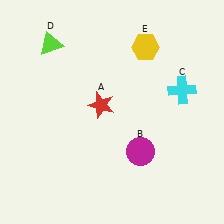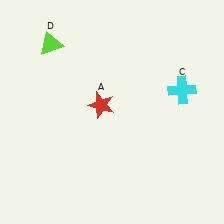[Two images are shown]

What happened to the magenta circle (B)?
The magenta circle (B) was removed in Image 2. It was in the bottom-right area of Image 1.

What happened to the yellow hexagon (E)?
The yellow hexagon (E) was removed in Image 2. It was in the top-right area of Image 1.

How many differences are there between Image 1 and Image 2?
There are 2 differences between the two images.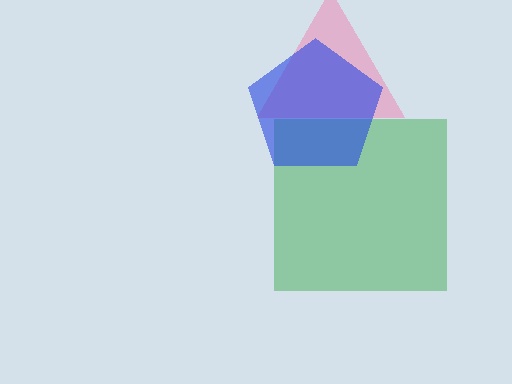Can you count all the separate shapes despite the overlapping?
Yes, there are 3 separate shapes.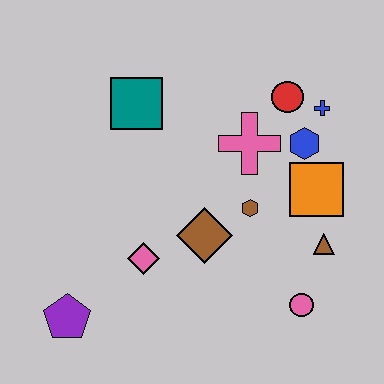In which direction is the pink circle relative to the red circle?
The pink circle is below the red circle.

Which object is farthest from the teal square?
The pink circle is farthest from the teal square.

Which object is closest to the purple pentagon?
The pink diamond is closest to the purple pentagon.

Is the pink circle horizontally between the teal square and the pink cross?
No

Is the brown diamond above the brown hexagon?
No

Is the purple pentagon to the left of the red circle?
Yes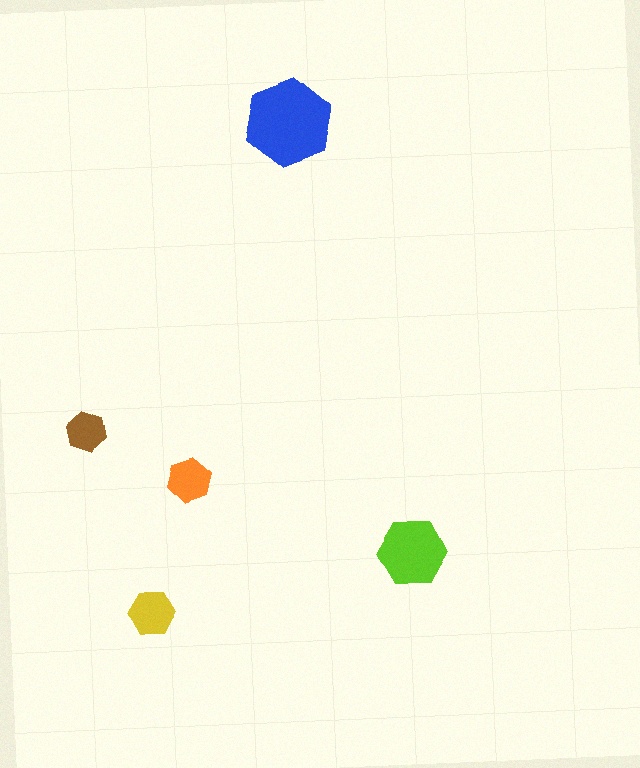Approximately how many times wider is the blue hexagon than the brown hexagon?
About 2 times wider.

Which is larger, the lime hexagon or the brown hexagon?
The lime one.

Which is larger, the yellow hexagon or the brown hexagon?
The yellow one.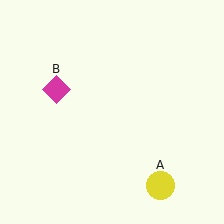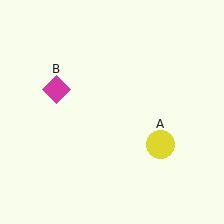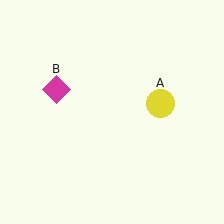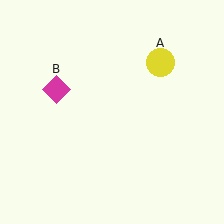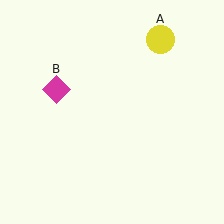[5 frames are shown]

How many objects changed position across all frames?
1 object changed position: yellow circle (object A).